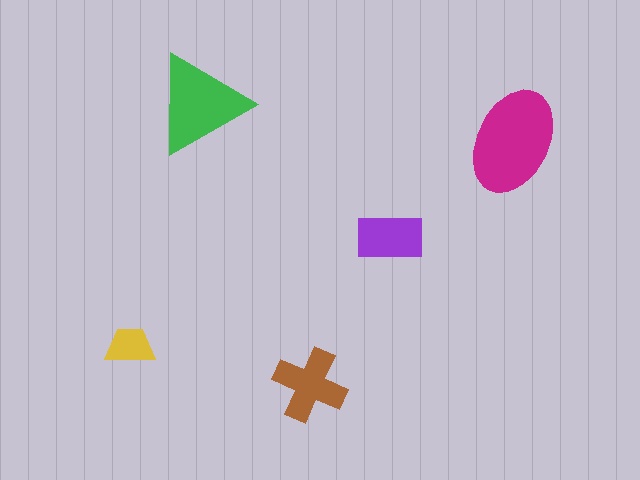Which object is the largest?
The magenta ellipse.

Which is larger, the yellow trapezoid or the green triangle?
The green triangle.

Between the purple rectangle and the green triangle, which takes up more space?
The green triangle.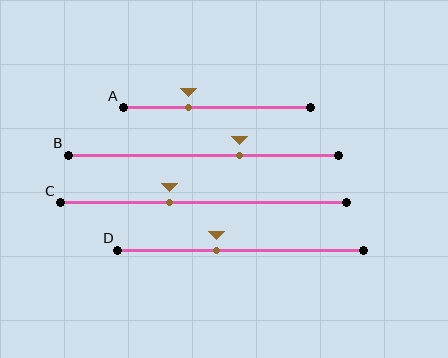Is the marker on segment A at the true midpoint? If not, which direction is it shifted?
No, the marker on segment A is shifted to the left by about 15% of the segment length.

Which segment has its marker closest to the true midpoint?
Segment D has its marker closest to the true midpoint.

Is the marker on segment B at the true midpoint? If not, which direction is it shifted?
No, the marker on segment B is shifted to the right by about 13% of the segment length.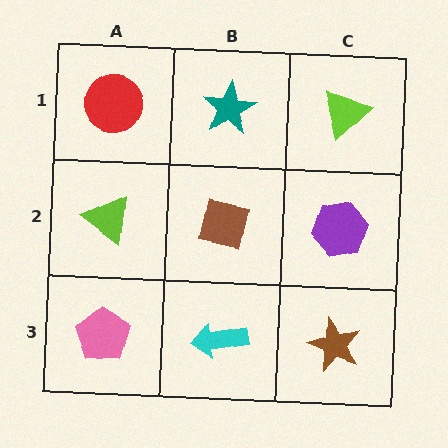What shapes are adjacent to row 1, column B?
A brown square (row 2, column B), a red circle (row 1, column A), a lime triangle (row 1, column C).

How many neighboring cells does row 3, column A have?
2.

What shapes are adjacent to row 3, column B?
A brown square (row 2, column B), a pink pentagon (row 3, column A), a brown star (row 3, column C).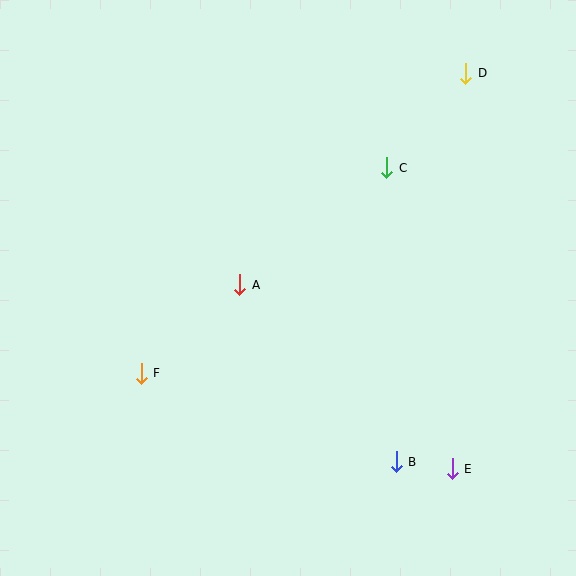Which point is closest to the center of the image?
Point A at (240, 285) is closest to the center.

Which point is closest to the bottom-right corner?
Point E is closest to the bottom-right corner.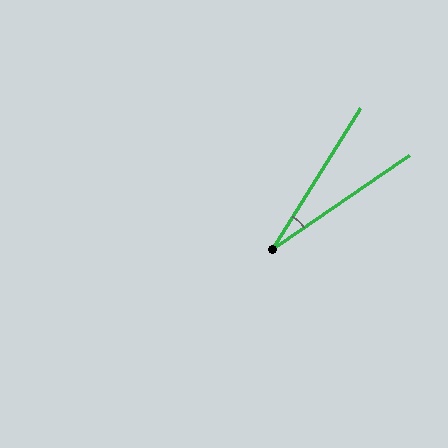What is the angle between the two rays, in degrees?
Approximately 24 degrees.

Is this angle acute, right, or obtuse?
It is acute.